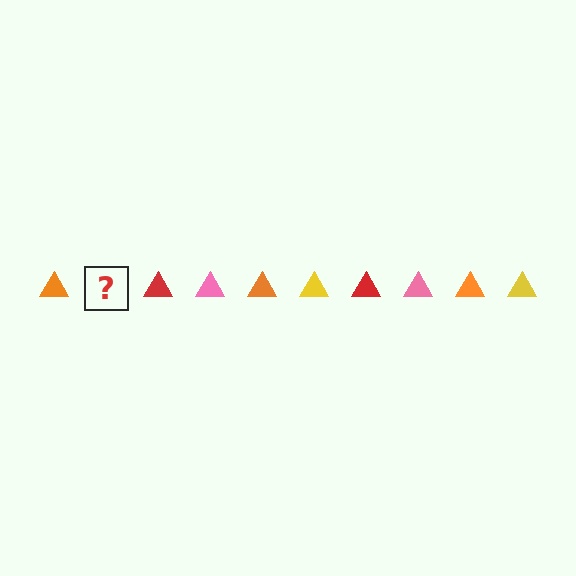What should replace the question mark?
The question mark should be replaced with a yellow triangle.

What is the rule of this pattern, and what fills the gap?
The rule is that the pattern cycles through orange, yellow, red, pink triangles. The gap should be filled with a yellow triangle.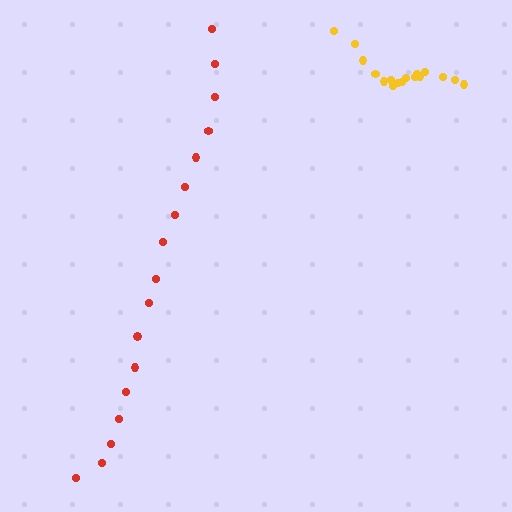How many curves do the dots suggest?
There are 2 distinct paths.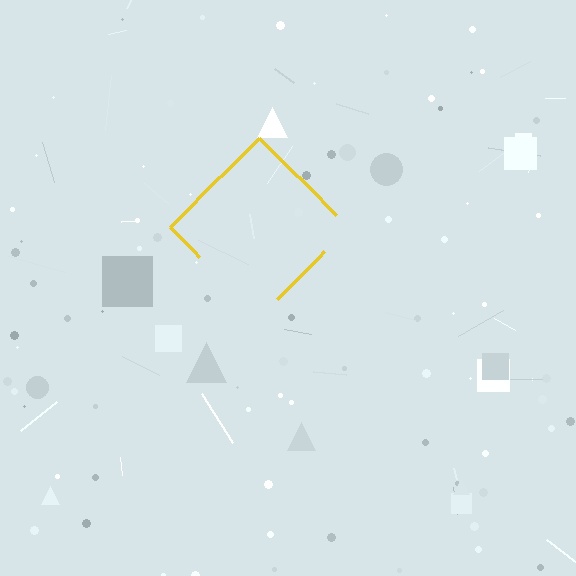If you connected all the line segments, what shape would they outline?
They would outline a diamond.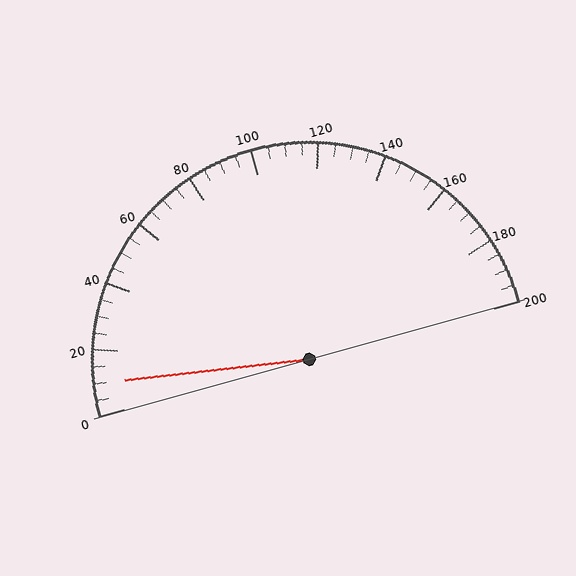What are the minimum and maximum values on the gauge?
The gauge ranges from 0 to 200.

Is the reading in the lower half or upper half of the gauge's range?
The reading is in the lower half of the range (0 to 200).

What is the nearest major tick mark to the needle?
The nearest major tick mark is 0.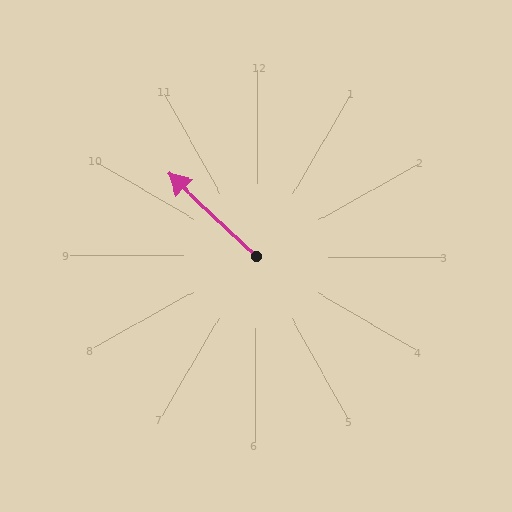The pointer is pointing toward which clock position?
Roughly 10 o'clock.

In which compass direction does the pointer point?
Northwest.